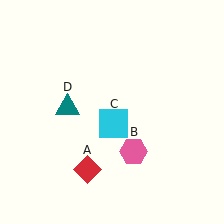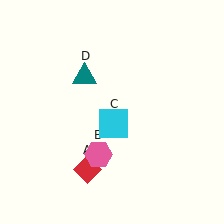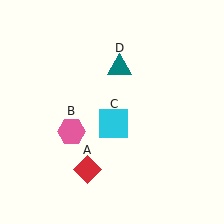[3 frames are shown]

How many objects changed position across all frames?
2 objects changed position: pink hexagon (object B), teal triangle (object D).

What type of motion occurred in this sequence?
The pink hexagon (object B), teal triangle (object D) rotated clockwise around the center of the scene.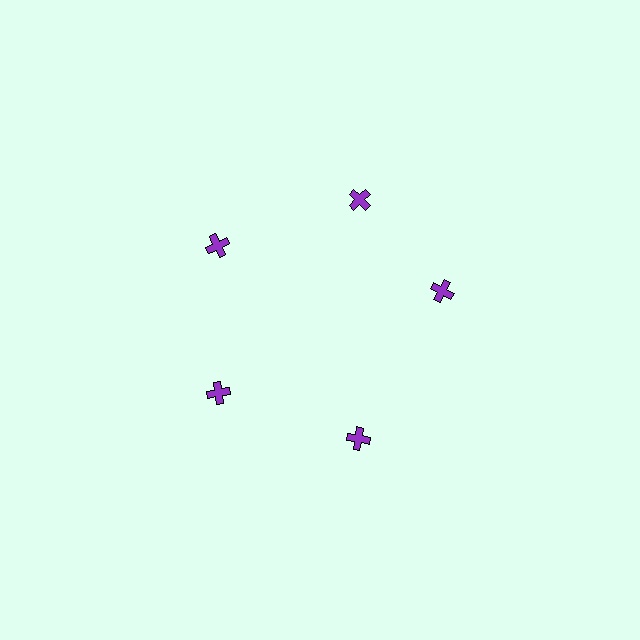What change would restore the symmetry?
The symmetry would be restored by rotating it back into even spacing with its neighbors so that all 5 crosses sit at equal angles and equal distance from the center.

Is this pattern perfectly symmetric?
No. The 5 purple crosses are arranged in a ring, but one element near the 3 o'clock position is rotated out of alignment along the ring, breaking the 5-fold rotational symmetry.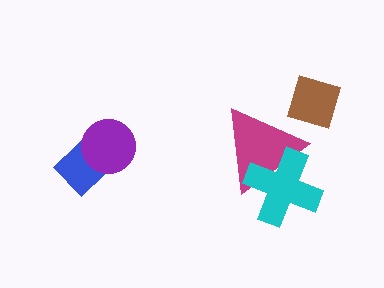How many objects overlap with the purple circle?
1 object overlaps with the purple circle.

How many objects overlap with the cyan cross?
1 object overlaps with the cyan cross.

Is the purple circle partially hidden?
No, no other shape covers it.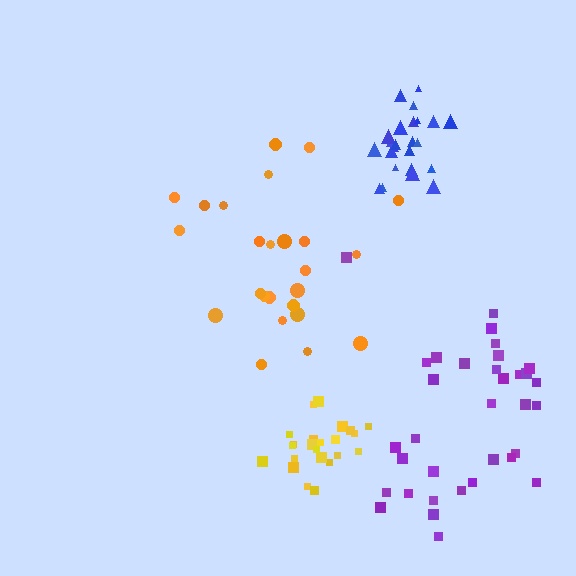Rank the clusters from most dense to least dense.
blue, yellow, purple, orange.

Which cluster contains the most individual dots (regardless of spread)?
Purple (34).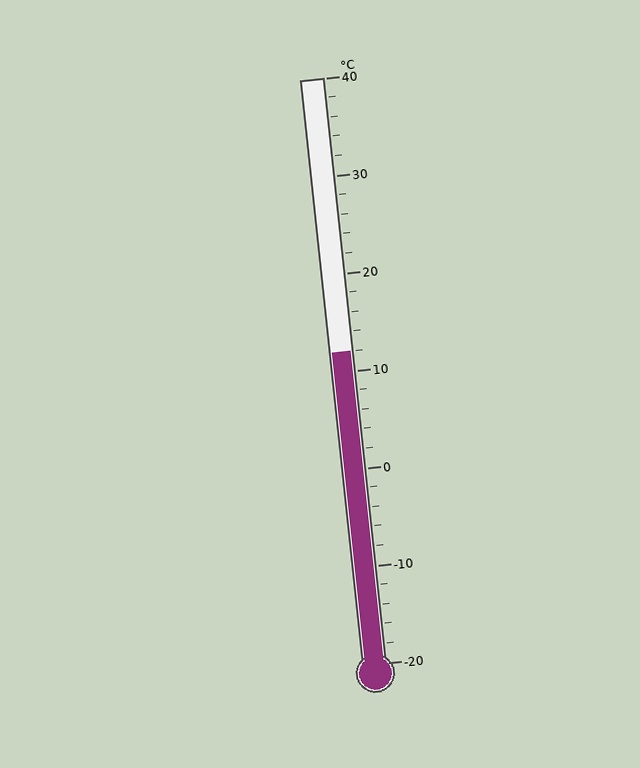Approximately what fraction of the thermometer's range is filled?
The thermometer is filled to approximately 55% of its range.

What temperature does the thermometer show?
The thermometer shows approximately 12°C.